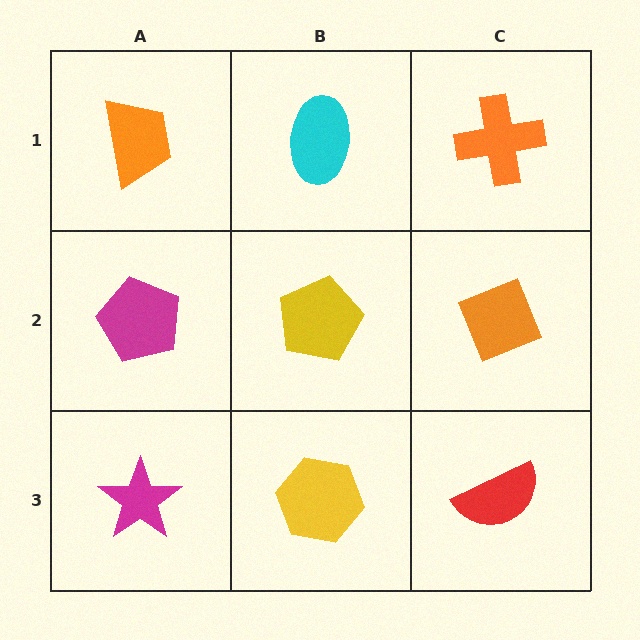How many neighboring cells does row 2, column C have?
3.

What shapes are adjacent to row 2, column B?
A cyan ellipse (row 1, column B), a yellow hexagon (row 3, column B), a magenta pentagon (row 2, column A), an orange diamond (row 2, column C).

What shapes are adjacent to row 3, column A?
A magenta pentagon (row 2, column A), a yellow hexagon (row 3, column B).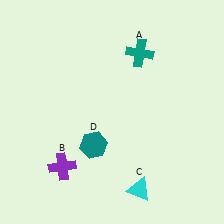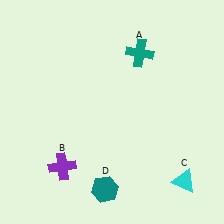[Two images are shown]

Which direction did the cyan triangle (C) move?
The cyan triangle (C) moved right.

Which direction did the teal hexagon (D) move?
The teal hexagon (D) moved down.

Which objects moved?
The objects that moved are: the cyan triangle (C), the teal hexagon (D).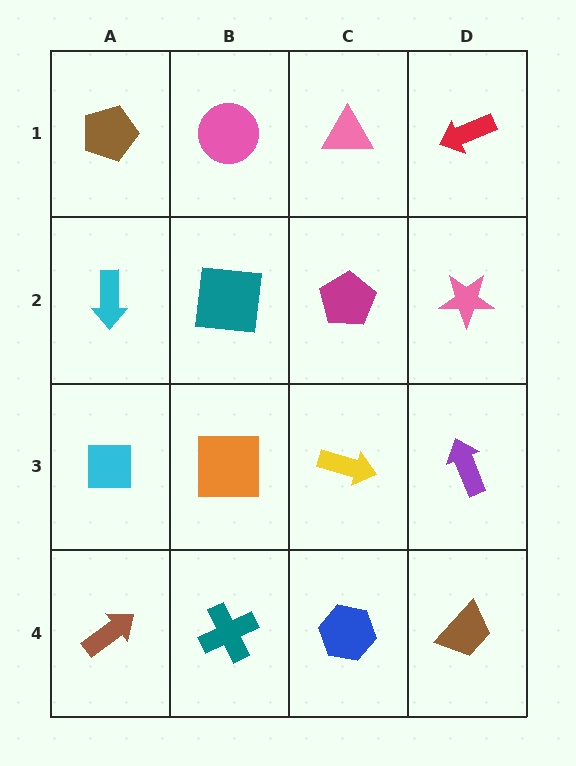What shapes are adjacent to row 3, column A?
A cyan arrow (row 2, column A), a brown arrow (row 4, column A), an orange square (row 3, column B).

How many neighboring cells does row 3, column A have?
3.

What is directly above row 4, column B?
An orange square.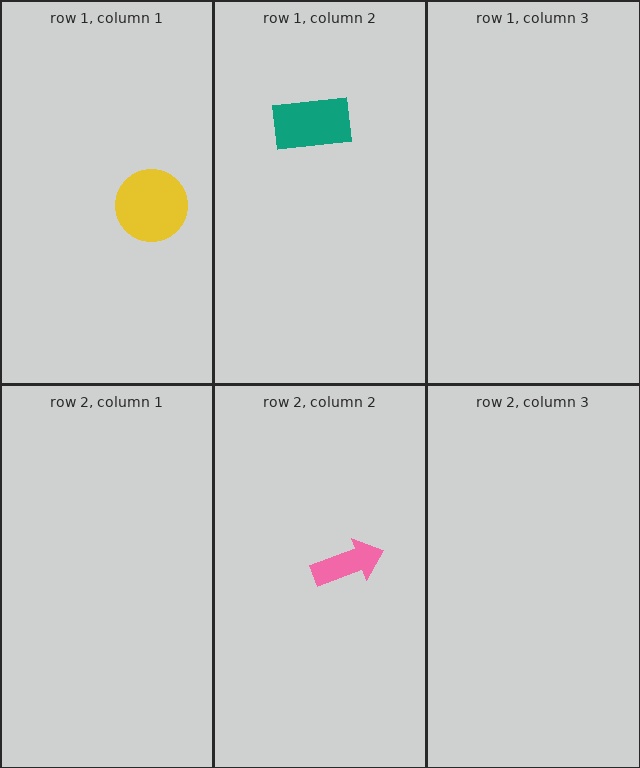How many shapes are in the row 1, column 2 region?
1.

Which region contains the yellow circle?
The row 1, column 1 region.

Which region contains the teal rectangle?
The row 1, column 2 region.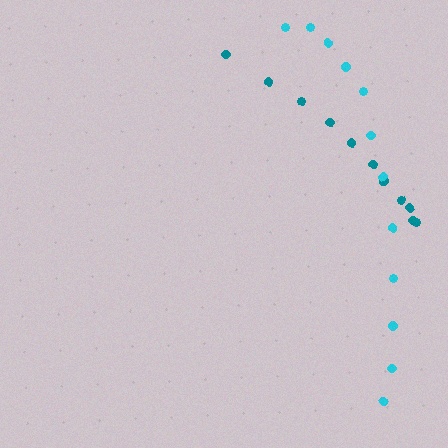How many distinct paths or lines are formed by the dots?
There are 2 distinct paths.